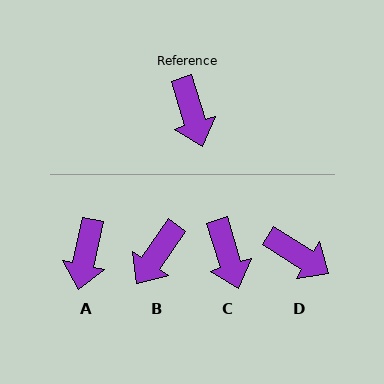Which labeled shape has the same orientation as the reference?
C.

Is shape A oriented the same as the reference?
No, it is off by about 28 degrees.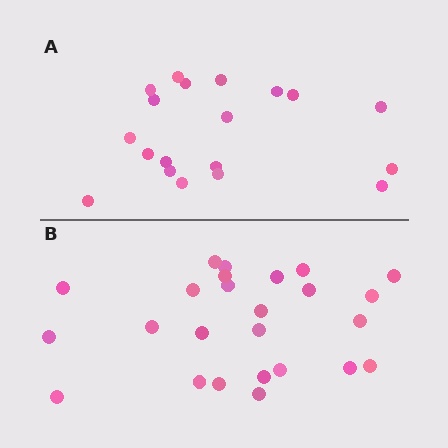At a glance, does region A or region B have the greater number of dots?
Region B (the bottom region) has more dots.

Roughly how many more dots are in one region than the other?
Region B has about 6 more dots than region A.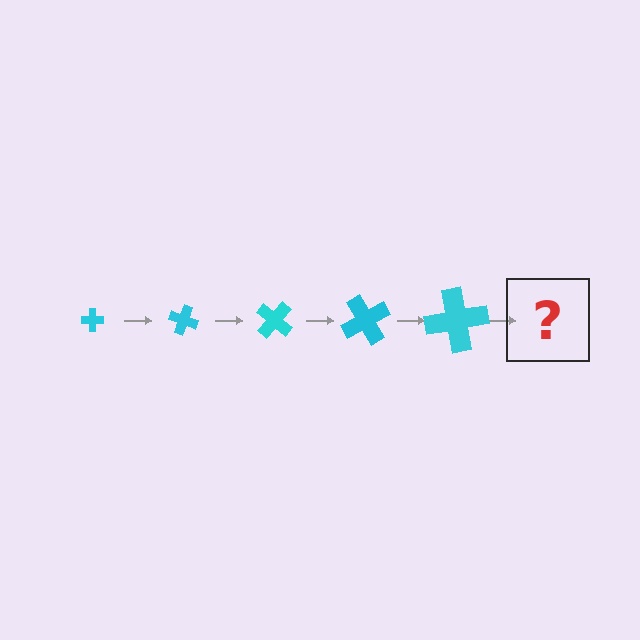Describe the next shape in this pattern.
It should be a cross, larger than the previous one and rotated 100 degrees from the start.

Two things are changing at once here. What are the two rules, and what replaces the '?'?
The two rules are that the cross grows larger each step and it rotates 20 degrees each step. The '?' should be a cross, larger than the previous one and rotated 100 degrees from the start.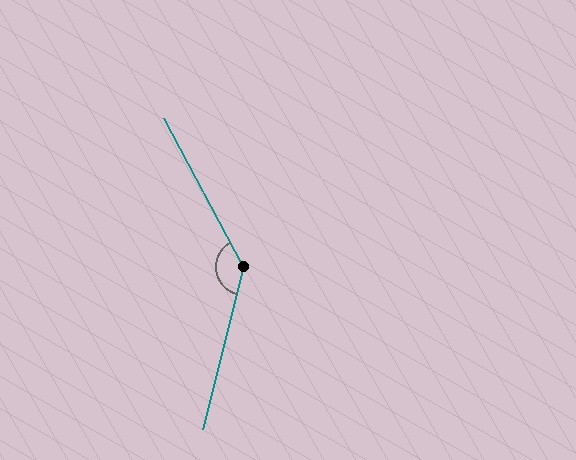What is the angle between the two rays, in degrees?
Approximately 138 degrees.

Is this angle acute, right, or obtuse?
It is obtuse.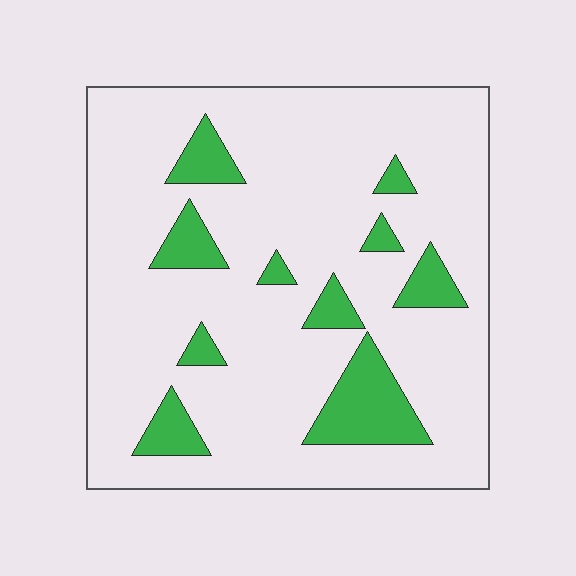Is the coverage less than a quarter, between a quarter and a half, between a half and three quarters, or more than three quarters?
Less than a quarter.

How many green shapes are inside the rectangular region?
10.